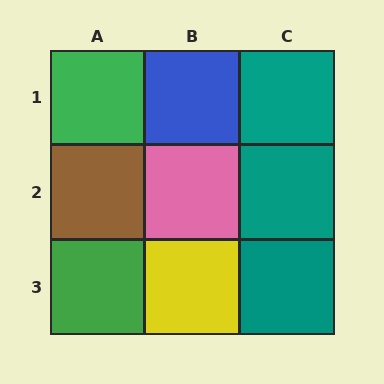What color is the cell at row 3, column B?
Yellow.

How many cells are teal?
3 cells are teal.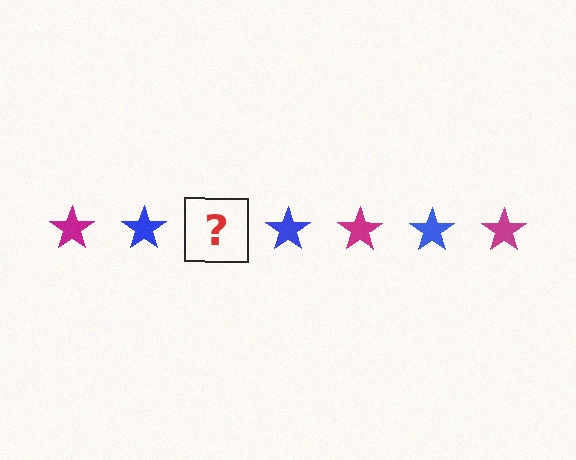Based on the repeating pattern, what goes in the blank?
The blank should be a magenta star.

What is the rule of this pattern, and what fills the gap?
The rule is that the pattern cycles through magenta, blue stars. The gap should be filled with a magenta star.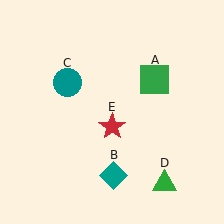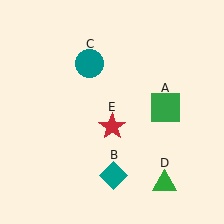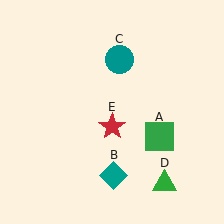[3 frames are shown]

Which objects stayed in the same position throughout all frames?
Teal diamond (object B) and green triangle (object D) and red star (object E) remained stationary.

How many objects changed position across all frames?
2 objects changed position: green square (object A), teal circle (object C).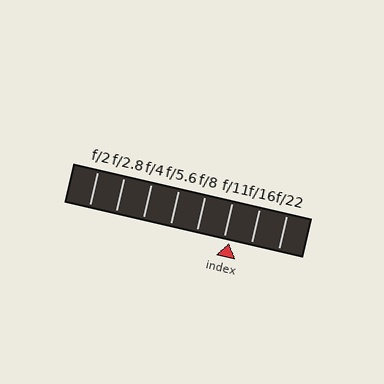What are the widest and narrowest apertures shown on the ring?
The widest aperture shown is f/2 and the narrowest is f/22.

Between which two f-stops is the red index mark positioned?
The index mark is between f/11 and f/16.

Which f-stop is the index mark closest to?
The index mark is closest to f/11.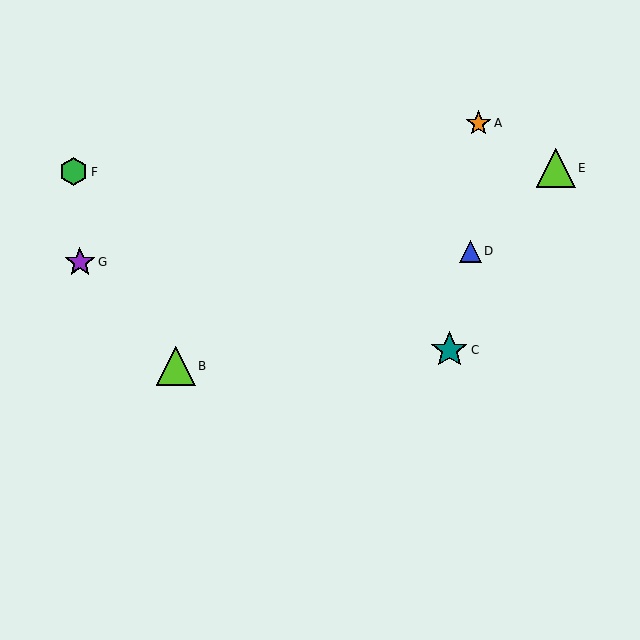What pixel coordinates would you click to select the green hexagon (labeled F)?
Click at (74, 172) to select the green hexagon F.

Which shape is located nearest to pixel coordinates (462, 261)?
The blue triangle (labeled D) at (470, 251) is nearest to that location.